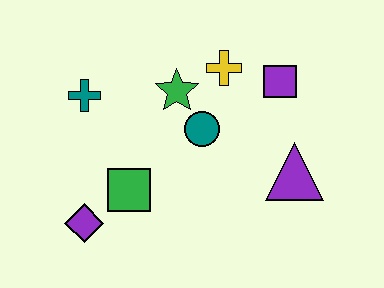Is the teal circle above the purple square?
No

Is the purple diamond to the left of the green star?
Yes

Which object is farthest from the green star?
The purple diamond is farthest from the green star.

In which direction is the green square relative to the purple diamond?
The green square is to the right of the purple diamond.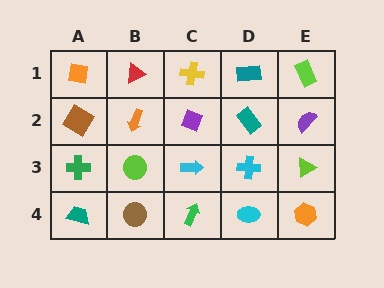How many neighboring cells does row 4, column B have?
3.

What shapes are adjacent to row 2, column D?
A teal rectangle (row 1, column D), a cyan cross (row 3, column D), a purple diamond (row 2, column C), a purple semicircle (row 2, column E).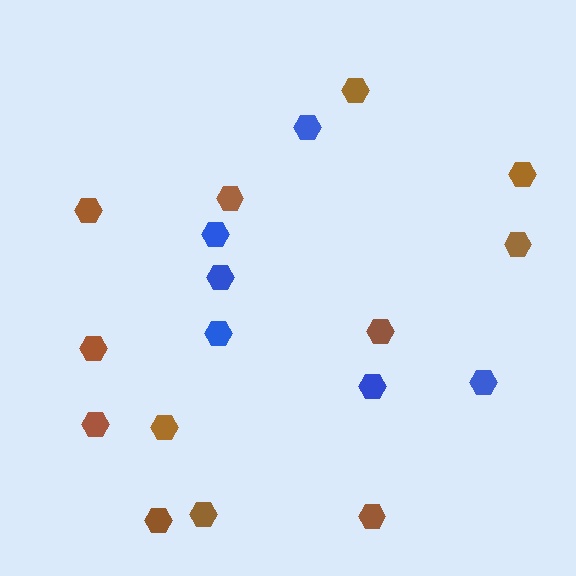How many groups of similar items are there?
There are 2 groups: one group of blue hexagons (6) and one group of brown hexagons (12).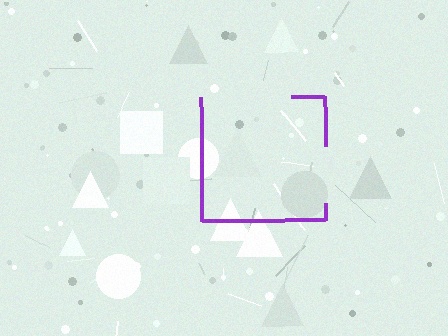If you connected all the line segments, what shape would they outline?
They would outline a square.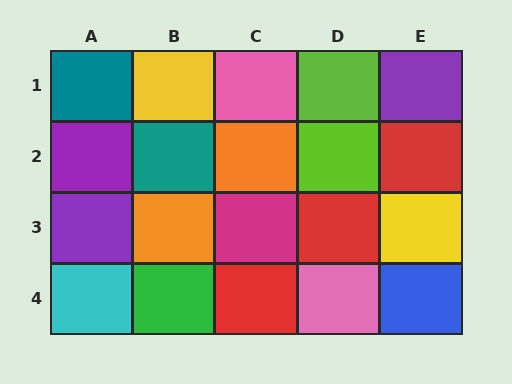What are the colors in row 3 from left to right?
Purple, orange, magenta, red, yellow.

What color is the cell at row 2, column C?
Orange.